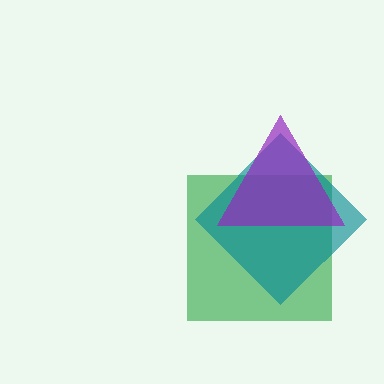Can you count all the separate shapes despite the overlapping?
Yes, there are 3 separate shapes.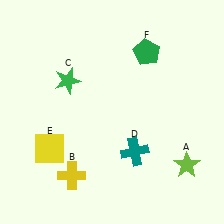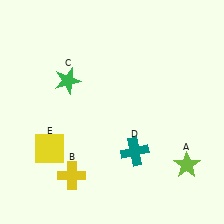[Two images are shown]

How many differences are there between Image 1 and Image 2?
There is 1 difference between the two images.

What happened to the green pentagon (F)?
The green pentagon (F) was removed in Image 2. It was in the top-right area of Image 1.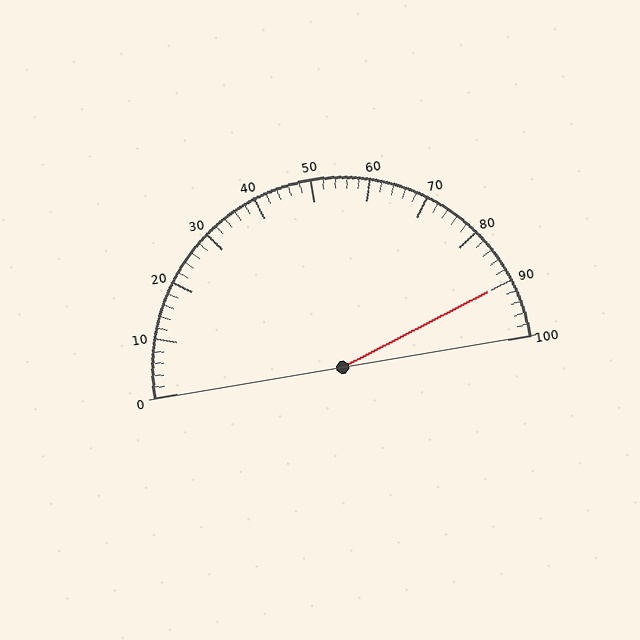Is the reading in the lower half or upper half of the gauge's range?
The reading is in the upper half of the range (0 to 100).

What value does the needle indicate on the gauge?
The needle indicates approximately 90.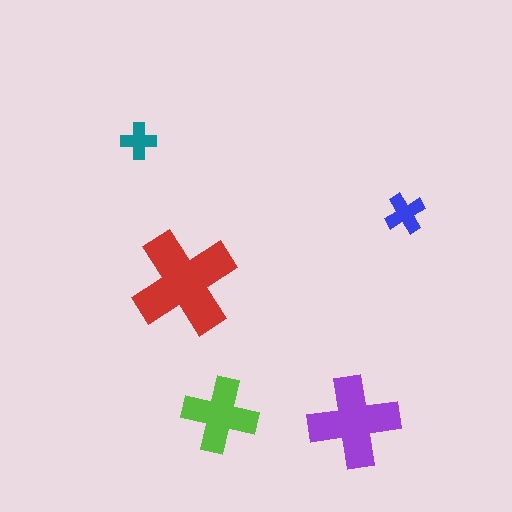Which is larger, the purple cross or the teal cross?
The purple one.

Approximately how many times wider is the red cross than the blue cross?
About 2.5 times wider.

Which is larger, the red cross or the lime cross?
The red one.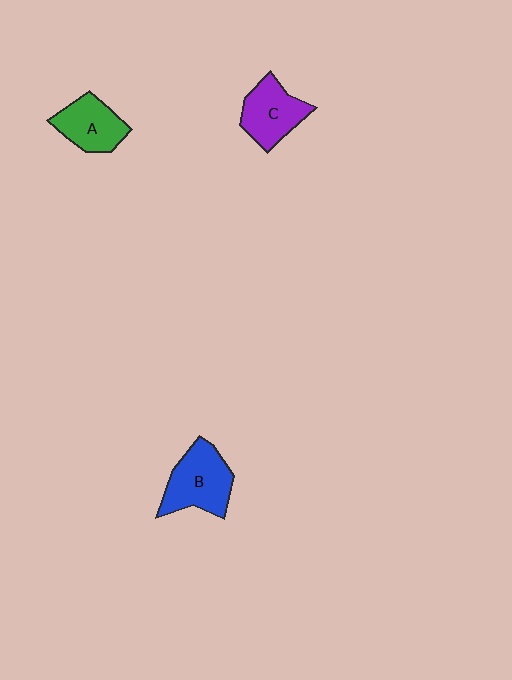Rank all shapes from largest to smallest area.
From largest to smallest: B (blue), C (purple), A (green).